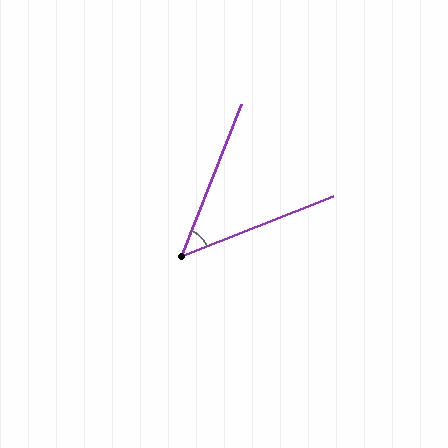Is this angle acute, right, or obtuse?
It is acute.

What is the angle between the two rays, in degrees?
Approximately 47 degrees.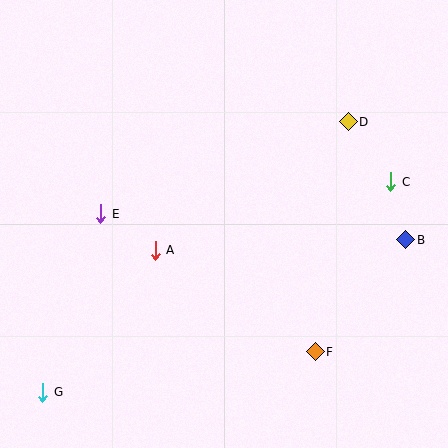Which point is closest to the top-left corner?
Point E is closest to the top-left corner.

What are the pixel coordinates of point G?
Point G is at (43, 392).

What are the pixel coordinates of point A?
Point A is at (155, 250).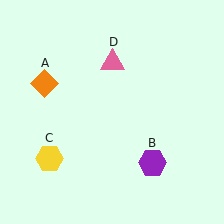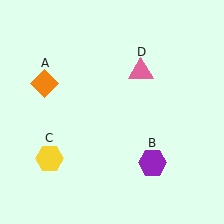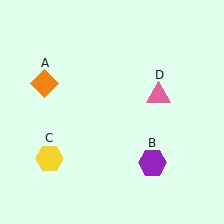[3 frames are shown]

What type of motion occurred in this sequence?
The pink triangle (object D) rotated clockwise around the center of the scene.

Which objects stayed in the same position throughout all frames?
Orange diamond (object A) and purple hexagon (object B) and yellow hexagon (object C) remained stationary.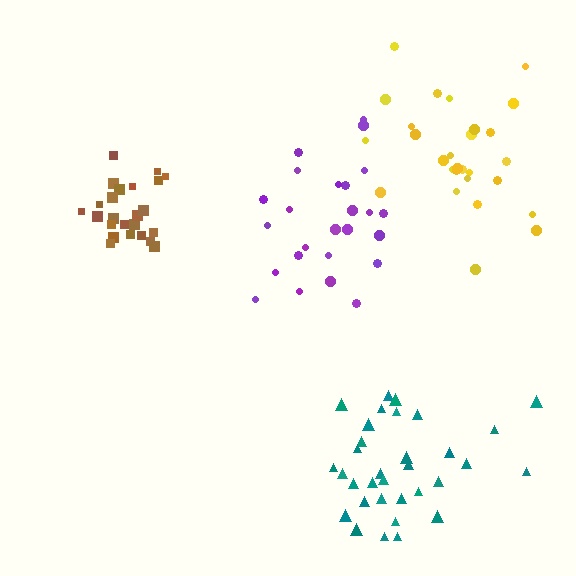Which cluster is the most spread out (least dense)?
Purple.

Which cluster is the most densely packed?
Brown.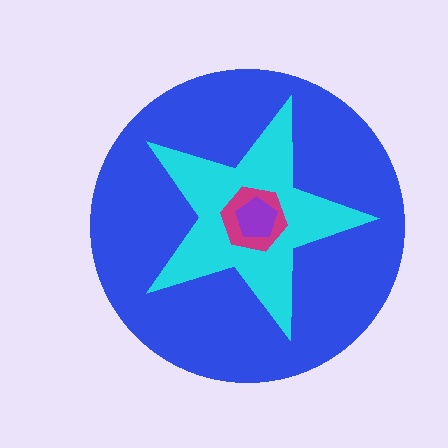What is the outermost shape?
The blue circle.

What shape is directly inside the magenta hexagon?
The purple pentagon.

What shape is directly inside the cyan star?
The magenta hexagon.